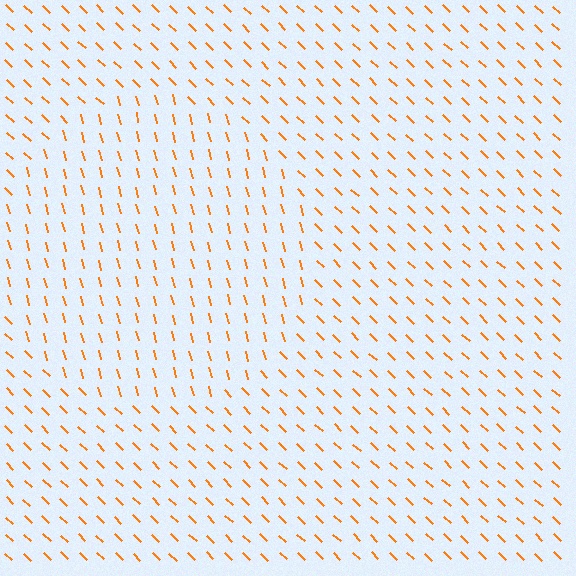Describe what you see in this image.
The image is filled with small orange line segments. A circle region in the image has lines oriented differently from the surrounding lines, creating a visible texture boundary.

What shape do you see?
I see a circle.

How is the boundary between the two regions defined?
The boundary is defined purely by a change in line orientation (approximately 32 degrees difference). All lines are the same color and thickness.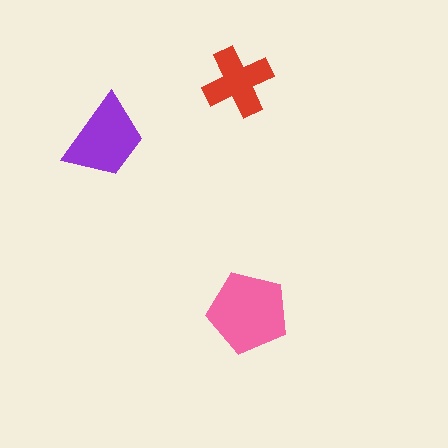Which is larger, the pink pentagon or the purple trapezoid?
The pink pentagon.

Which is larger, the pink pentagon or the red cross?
The pink pentagon.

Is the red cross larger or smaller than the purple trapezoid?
Smaller.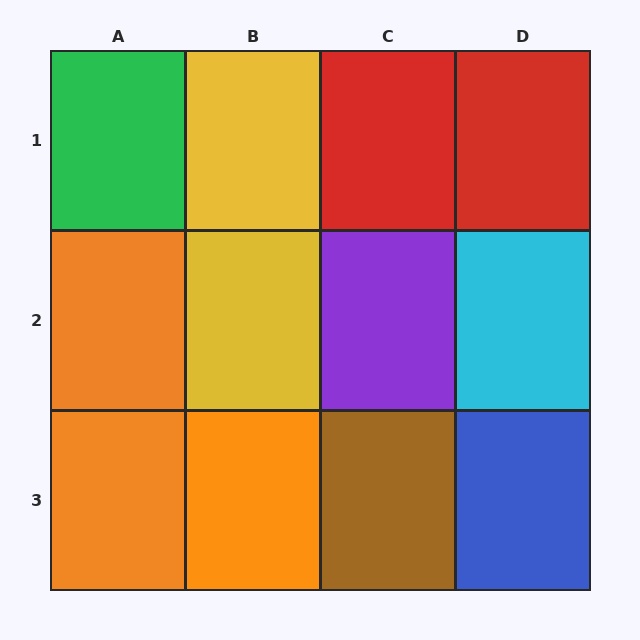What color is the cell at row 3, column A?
Orange.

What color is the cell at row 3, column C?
Brown.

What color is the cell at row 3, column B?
Orange.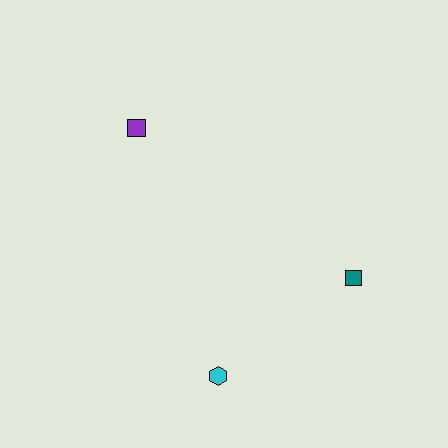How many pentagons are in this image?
There are no pentagons.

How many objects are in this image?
There are 3 objects.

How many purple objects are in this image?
There is 1 purple object.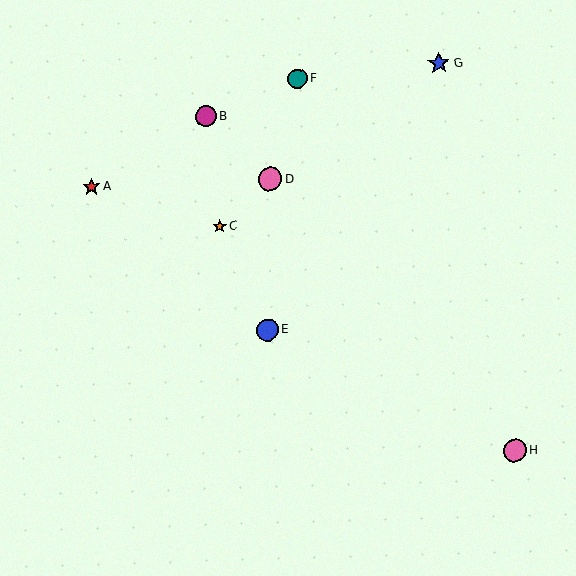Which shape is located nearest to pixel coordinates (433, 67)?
The blue star (labeled G) at (439, 63) is nearest to that location.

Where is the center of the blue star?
The center of the blue star is at (439, 63).